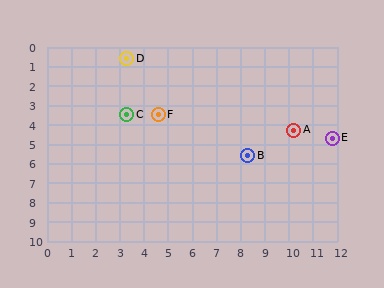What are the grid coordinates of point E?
Point E is at approximately (11.8, 4.7).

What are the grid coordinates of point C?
Point C is at approximately (3.3, 3.5).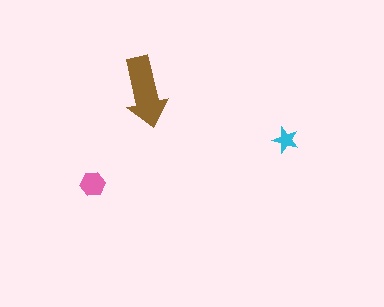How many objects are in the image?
There are 3 objects in the image.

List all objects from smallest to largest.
The cyan star, the pink hexagon, the brown arrow.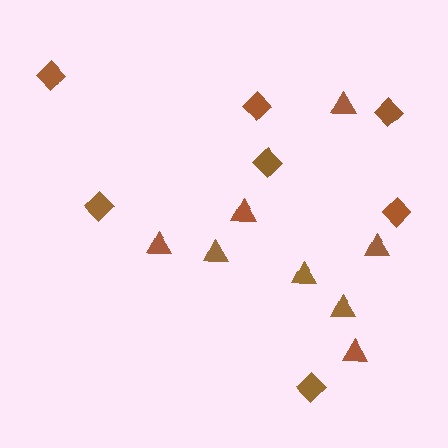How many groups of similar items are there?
There are 2 groups: one group of diamonds (7) and one group of triangles (8).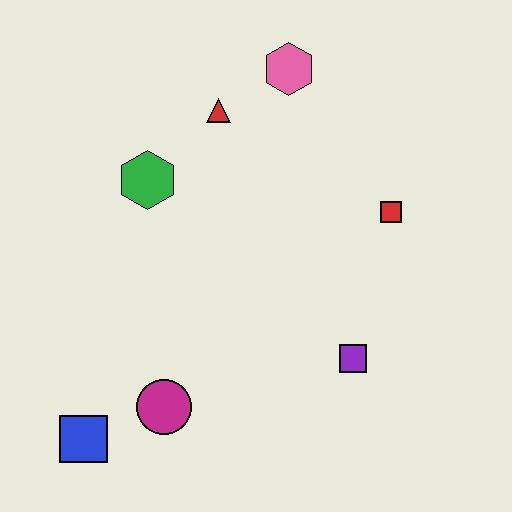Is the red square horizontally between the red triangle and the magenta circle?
No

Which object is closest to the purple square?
The red square is closest to the purple square.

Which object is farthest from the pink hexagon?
The blue square is farthest from the pink hexagon.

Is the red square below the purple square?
No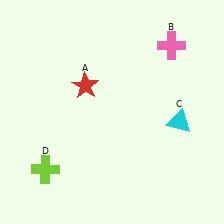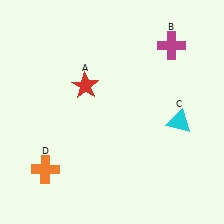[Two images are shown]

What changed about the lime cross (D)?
In Image 1, D is lime. In Image 2, it changed to orange.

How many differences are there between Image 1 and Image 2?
There are 2 differences between the two images.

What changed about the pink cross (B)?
In Image 1, B is pink. In Image 2, it changed to magenta.